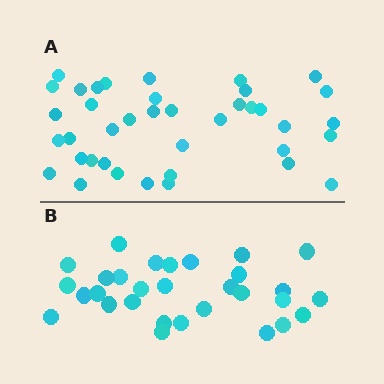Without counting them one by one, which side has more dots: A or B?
Region A (the top region) has more dots.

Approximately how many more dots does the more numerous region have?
Region A has roughly 8 or so more dots than region B.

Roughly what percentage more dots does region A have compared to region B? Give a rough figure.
About 30% more.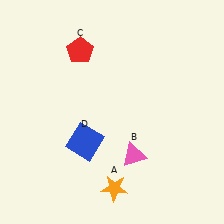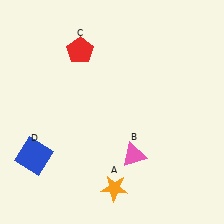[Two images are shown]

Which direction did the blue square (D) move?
The blue square (D) moved left.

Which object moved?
The blue square (D) moved left.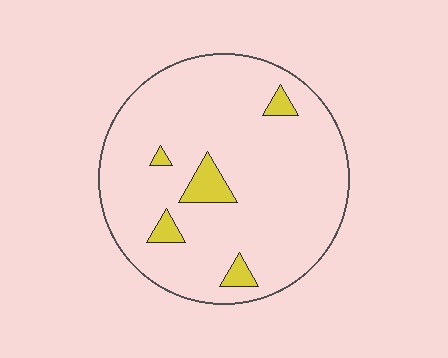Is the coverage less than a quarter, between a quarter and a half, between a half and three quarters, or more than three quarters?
Less than a quarter.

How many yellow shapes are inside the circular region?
5.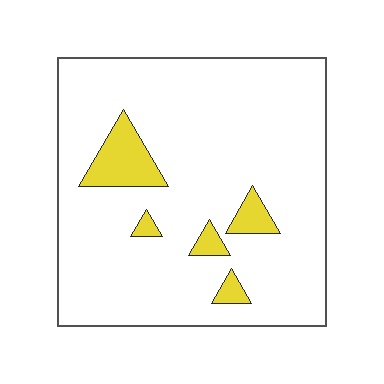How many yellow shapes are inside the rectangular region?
5.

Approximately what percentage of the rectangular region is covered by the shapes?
Approximately 10%.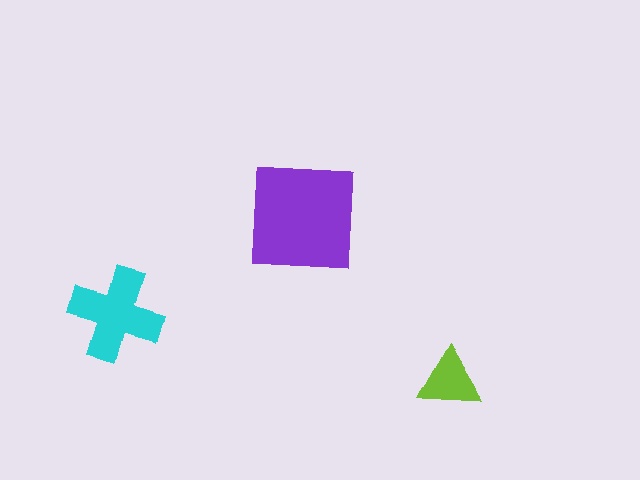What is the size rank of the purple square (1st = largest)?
1st.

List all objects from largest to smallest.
The purple square, the cyan cross, the lime triangle.